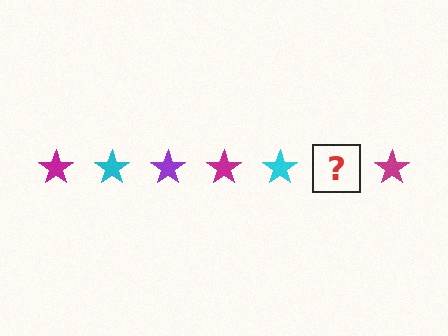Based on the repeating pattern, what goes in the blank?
The blank should be a purple star.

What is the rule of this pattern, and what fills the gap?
The rule is that the pattern cycles through magenta, cyan, purple stars. The gap should be filled with a purple star.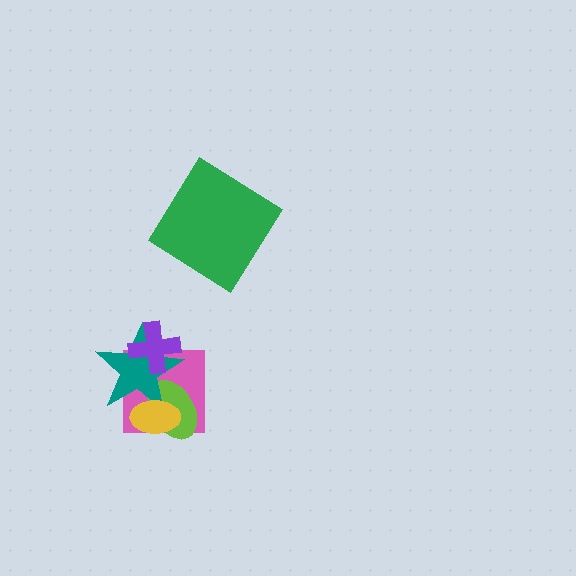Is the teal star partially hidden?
Yes, it is partially covered by another shape.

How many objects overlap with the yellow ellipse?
3 objects overlap with the yellow ellipse.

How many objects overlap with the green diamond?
0 objects overlap with the green diamond.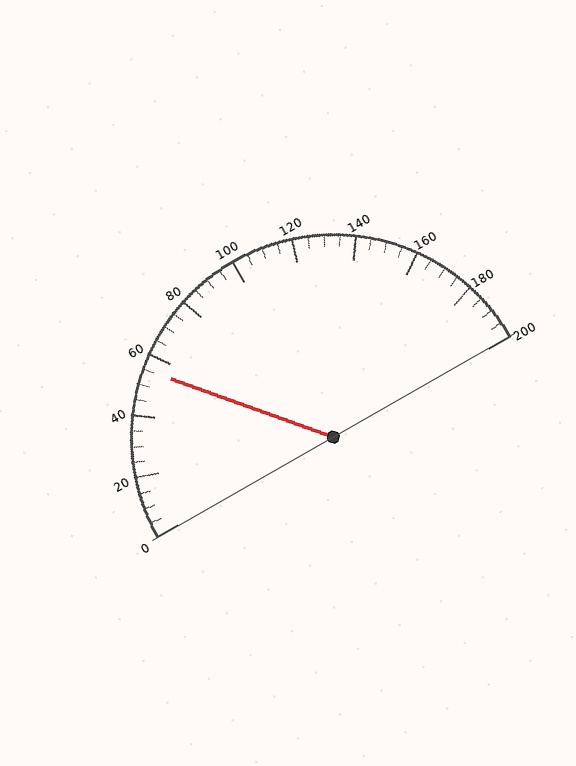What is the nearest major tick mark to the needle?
The nearest major tick mark is 60.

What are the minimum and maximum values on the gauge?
The gauge ranges from 0 to 200.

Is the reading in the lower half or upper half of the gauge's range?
The reading is in the lower half of the range (0 to 200).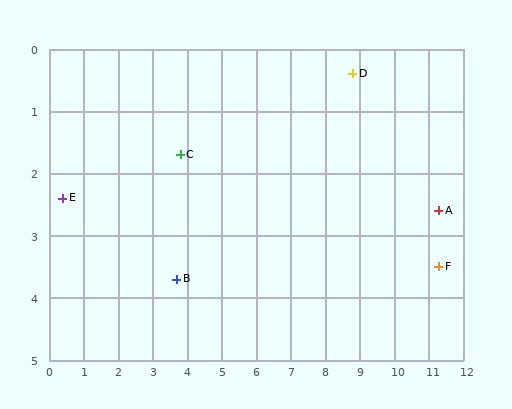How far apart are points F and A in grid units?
Points F and A are about 0.9 grid units apart.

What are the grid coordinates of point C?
Point C is at approximately (3.8, 1.7).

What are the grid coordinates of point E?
Point E is at approximately (0.4, 2.4).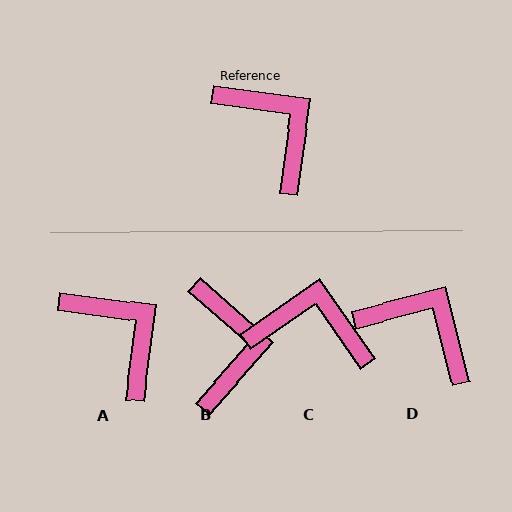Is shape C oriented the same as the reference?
No, it is off by about 43 degrees.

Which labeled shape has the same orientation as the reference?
A.